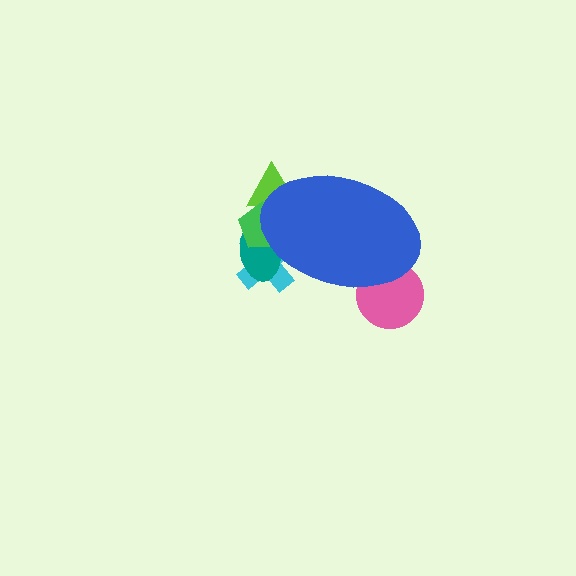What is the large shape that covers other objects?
A blue ellipse.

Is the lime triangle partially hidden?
Yes, the lime triangle is partially hidden behind the blue ellipse.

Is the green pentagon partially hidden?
Yes, the green pentagon is partially hidden behind the blue ellipse.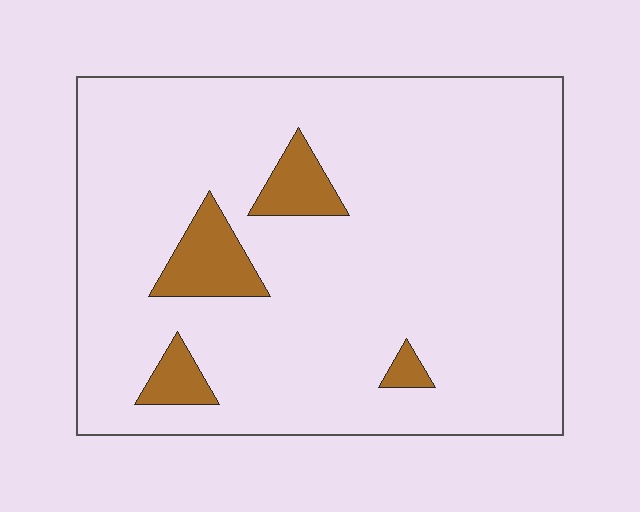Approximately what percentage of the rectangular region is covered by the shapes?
Approximately 10%.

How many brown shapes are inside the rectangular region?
4.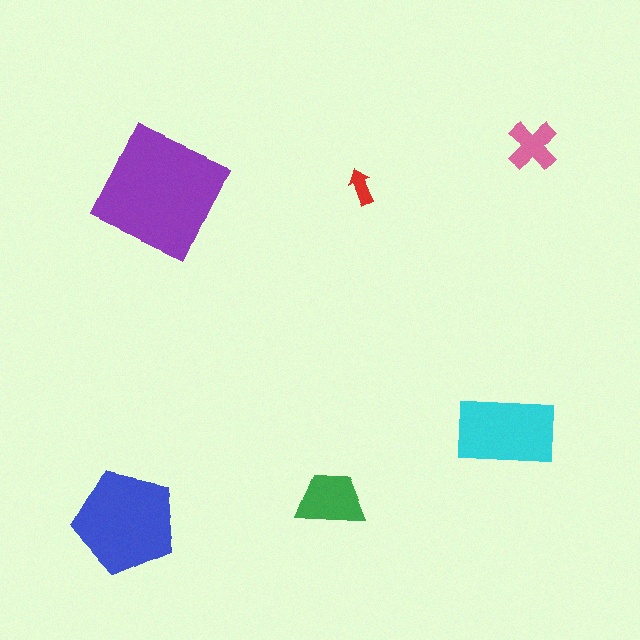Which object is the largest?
The purple square.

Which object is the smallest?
The red arrow.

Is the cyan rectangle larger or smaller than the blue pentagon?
Smaller.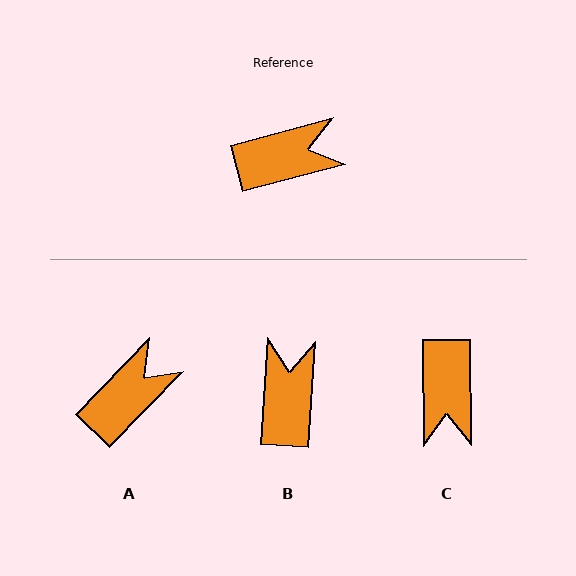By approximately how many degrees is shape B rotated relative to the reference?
Approximately 71 degrees counter-clockwise.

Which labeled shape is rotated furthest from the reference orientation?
C, about 104 degrees away.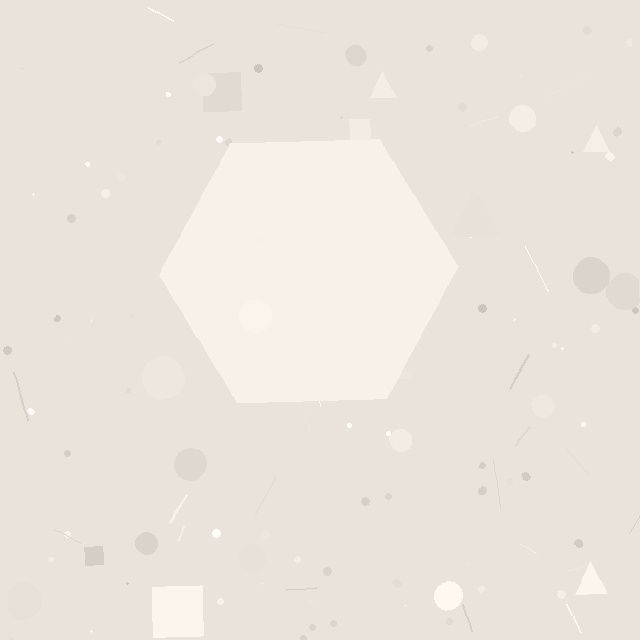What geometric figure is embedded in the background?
A hexagon is embedded in the background.